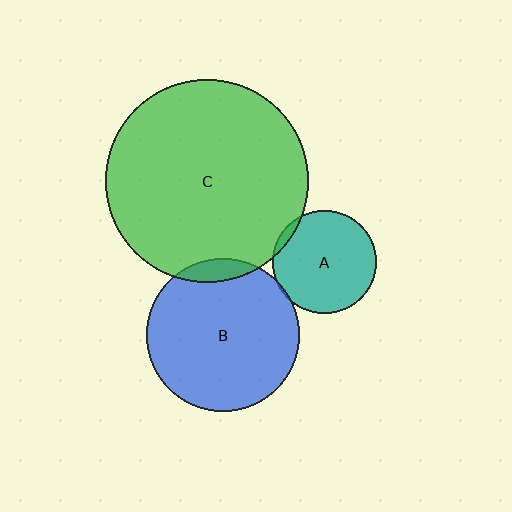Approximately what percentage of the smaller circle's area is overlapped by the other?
Approximately 5%.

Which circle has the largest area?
Circle C (green).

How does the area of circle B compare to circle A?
Approximately 2.2 times.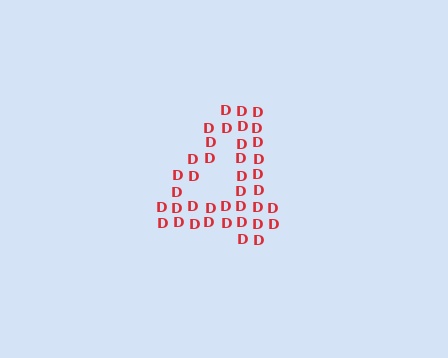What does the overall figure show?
The overall figure shows the digit 4.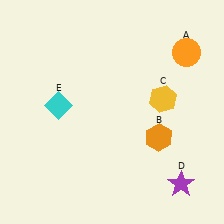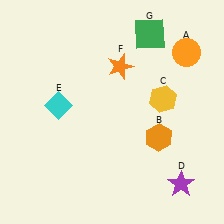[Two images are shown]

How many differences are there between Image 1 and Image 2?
There are 2 differences between the two images.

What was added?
An orange star (F), a green square (G) were added in Image 2.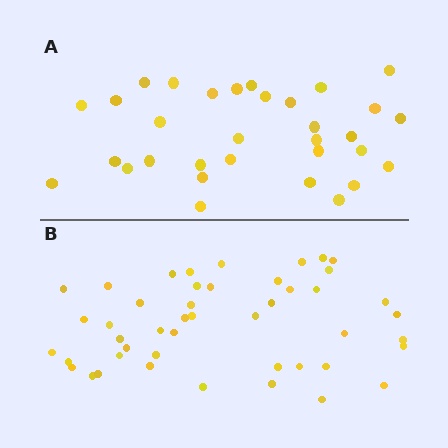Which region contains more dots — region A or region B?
Region B (the bottom region) has more dots.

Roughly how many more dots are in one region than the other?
Region B has approximately 15 more dots than region A.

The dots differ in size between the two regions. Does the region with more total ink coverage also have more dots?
No. Region A has more total ink coverage because its dots are larger, but region B actually contains more individual dots. Total area can be misleading — the number of items is what matters here.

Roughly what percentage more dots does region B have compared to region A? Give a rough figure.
About 45% more.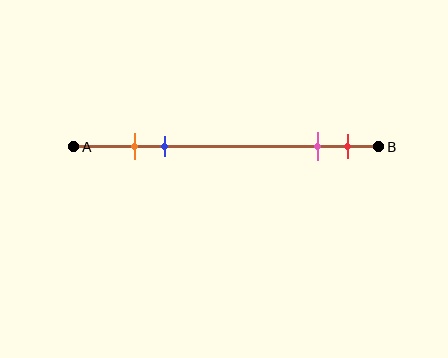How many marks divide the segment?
There are 4 marks dividing the segment.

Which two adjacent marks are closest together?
The orange and blue marks are the closest adjacent pair.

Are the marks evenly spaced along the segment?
No, the marks are not evenly spaced.